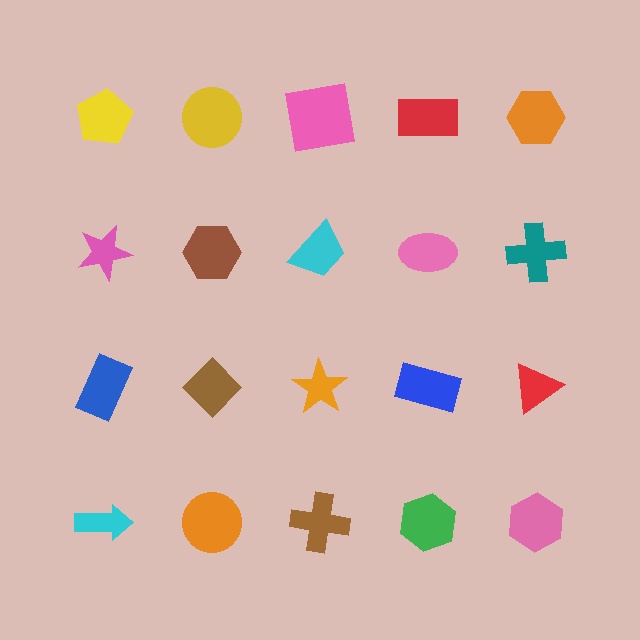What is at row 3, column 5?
A red triangle.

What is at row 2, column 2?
A brown hexagon.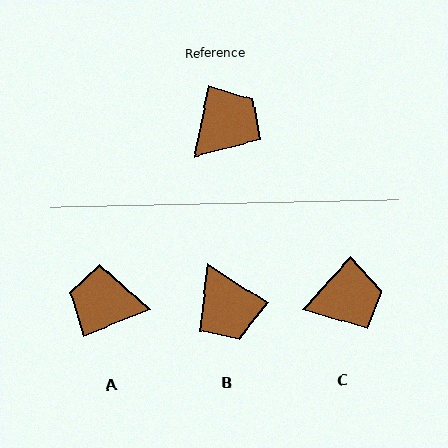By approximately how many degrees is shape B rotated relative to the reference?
Approximately 111 degrees clockwise.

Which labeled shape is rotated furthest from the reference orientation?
A, about 124 degrees away.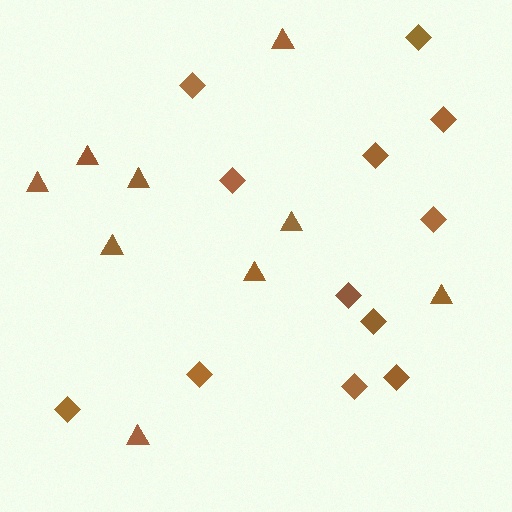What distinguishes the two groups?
There are 2 groups: one group of triangles (9) and one group of diamonds (12).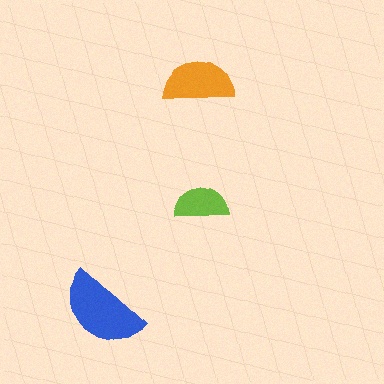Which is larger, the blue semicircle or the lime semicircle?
The blue one.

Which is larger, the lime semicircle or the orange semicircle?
The orange one.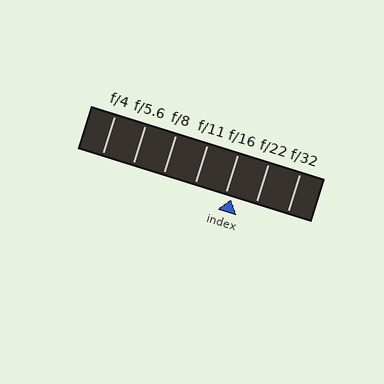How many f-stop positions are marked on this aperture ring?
There are 7 f-stop positions marked.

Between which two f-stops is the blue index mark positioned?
The index mark is between f/16 and f/22.